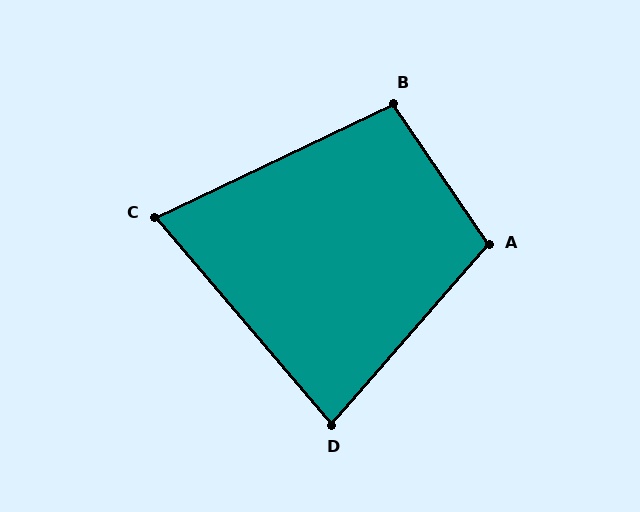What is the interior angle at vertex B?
Approximately 98 degrees (obtuse).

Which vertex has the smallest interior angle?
C, at approximately 75 degrees.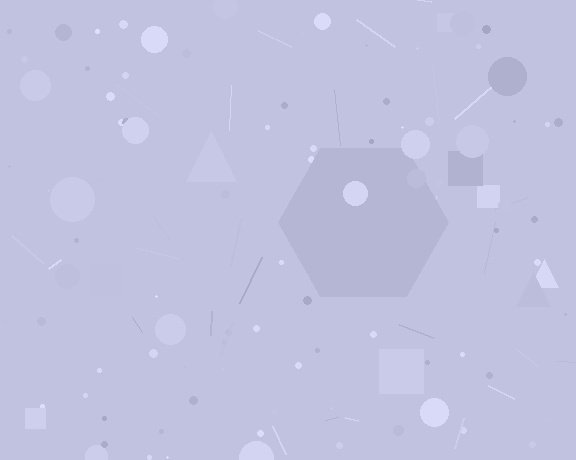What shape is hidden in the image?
A hexagon is hidden in the image.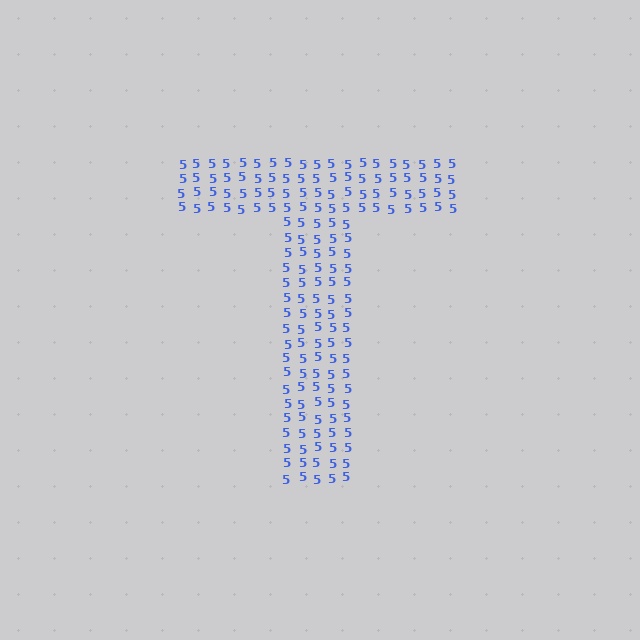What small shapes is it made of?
It is made of small digit 5's.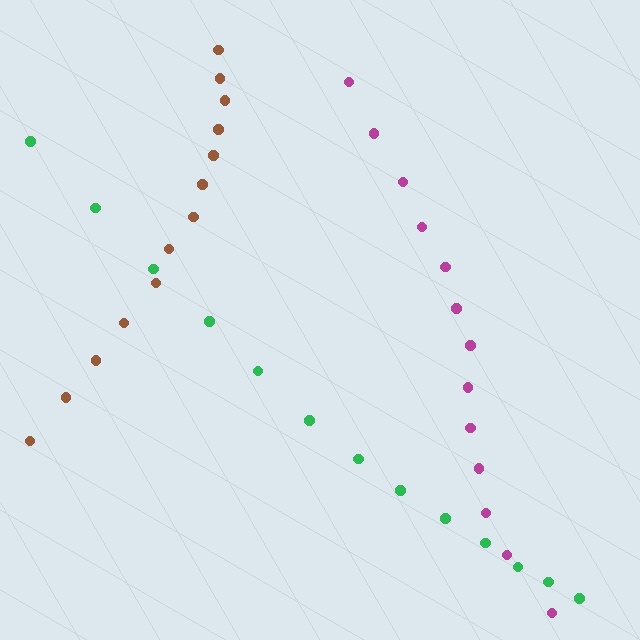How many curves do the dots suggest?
There are 3 distinct paths.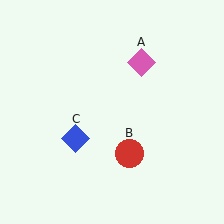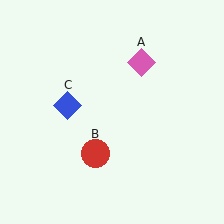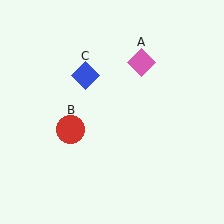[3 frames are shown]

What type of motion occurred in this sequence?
The red circle (object B), blue diamond (object C) rotated clockwise around the center of the scene.